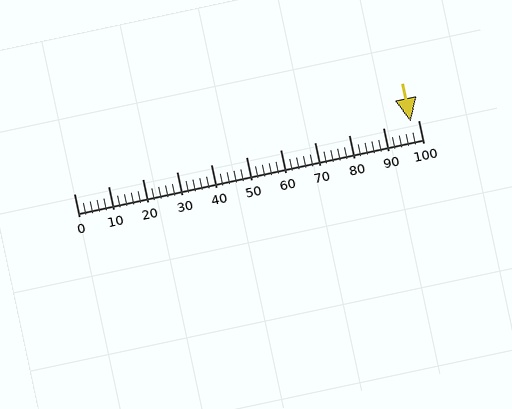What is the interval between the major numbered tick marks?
The major tick marks are spaced 10 units apart.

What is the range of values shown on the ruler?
The ruler shows values from 0 to 100.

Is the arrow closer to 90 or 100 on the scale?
The arrow is closer to 100.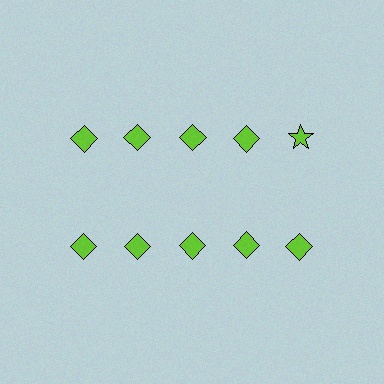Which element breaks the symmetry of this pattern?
The lime star in the top row, rightmost column breaks the symmetry. All other shapes are lime diamonds.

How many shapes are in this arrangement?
There are 10 shapes arranged in a grid pattern.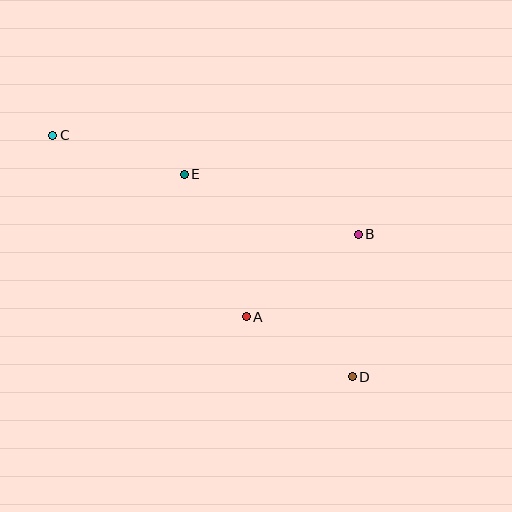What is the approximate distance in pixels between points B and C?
The distance between B and C is approximately 321 pixels.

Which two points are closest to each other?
Points A and D are closest to each other.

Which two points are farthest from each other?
Points C and D are farthest from each other.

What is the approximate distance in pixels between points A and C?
The distance between A and C is approximately 265 pixels.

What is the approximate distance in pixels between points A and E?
The distance between A and E is approximately 155 pixels.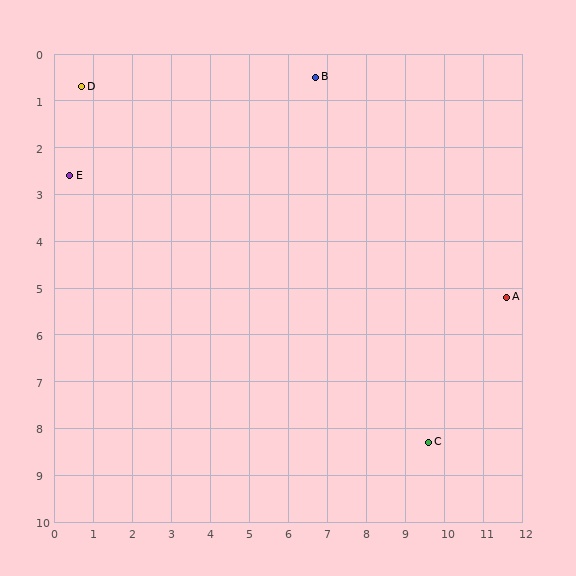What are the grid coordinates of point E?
Point E is at approximately (0.4, 2.6).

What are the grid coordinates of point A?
Point A is at approximately (11.6, 5.2).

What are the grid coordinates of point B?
Point B is at approximately (6.7, 0.5).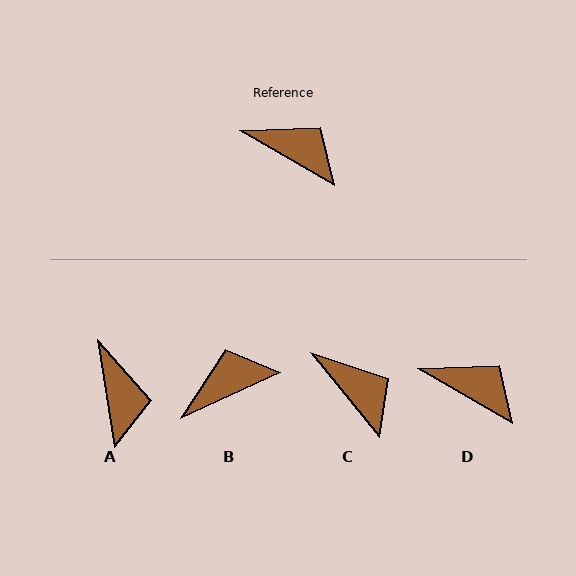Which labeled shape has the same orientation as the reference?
D.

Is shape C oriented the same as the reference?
No, it is off by about 21 degrees.